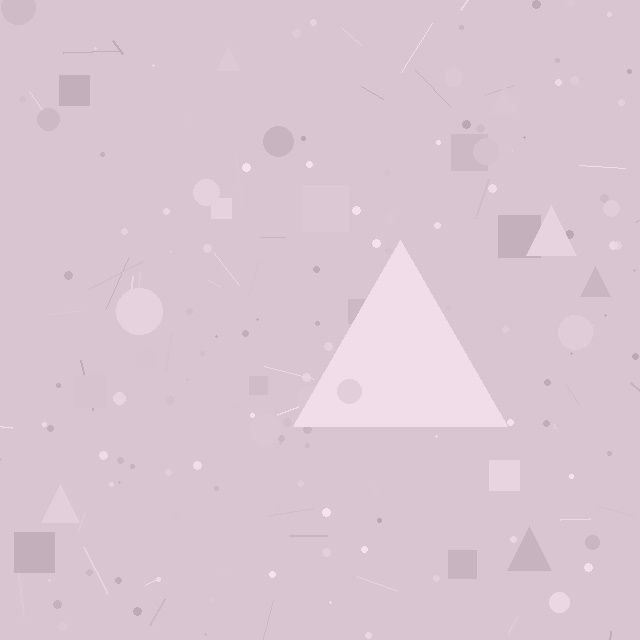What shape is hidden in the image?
A triangle is hidden in the image.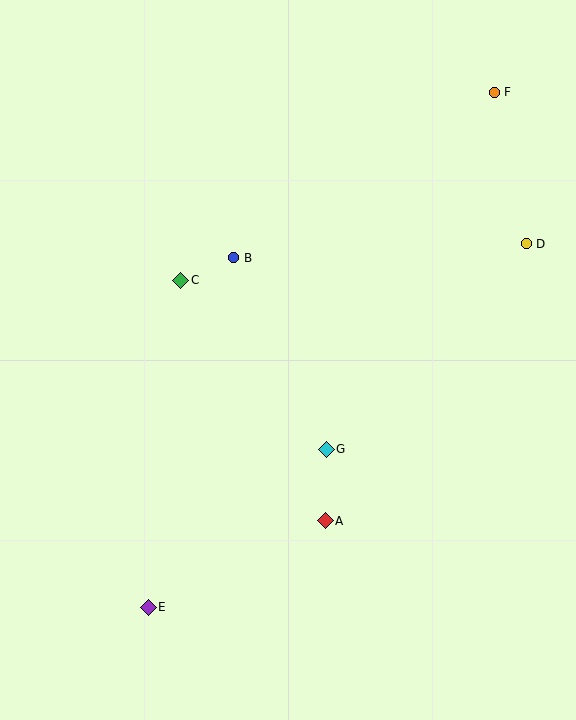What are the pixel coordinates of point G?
Point G is at (326, 449).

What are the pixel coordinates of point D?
Point D is at (526, 244).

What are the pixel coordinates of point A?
Point A is at (325, 521).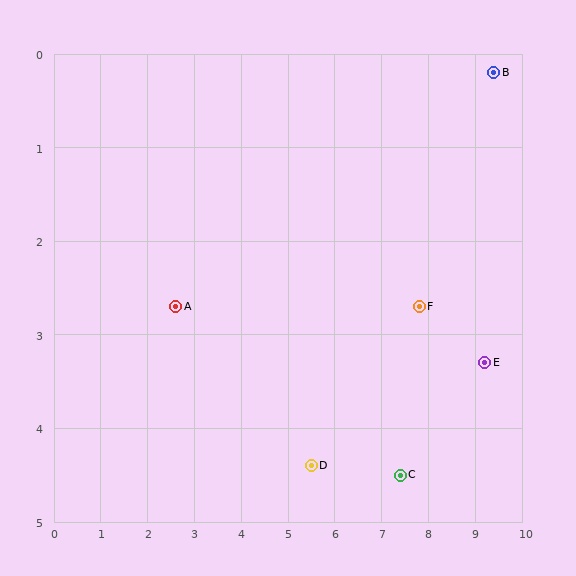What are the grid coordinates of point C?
Point C is at approximately (7.4, 4.5).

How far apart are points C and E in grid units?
Points C and E are about 2.2 grid units apart.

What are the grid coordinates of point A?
Point A is at approximately (2.6, 2.7).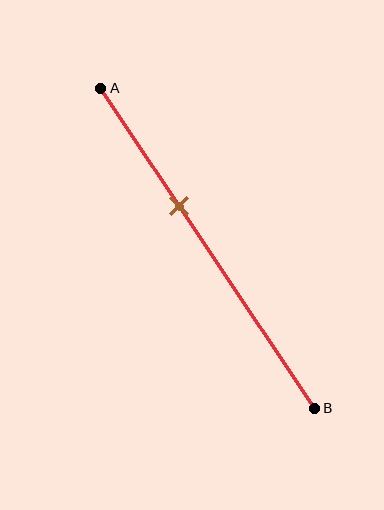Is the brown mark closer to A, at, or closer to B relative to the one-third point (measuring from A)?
The brown mark is closer to point B than the one-third point of segment AB.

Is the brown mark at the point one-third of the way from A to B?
No, the mark is at about 35% from A, not at the 33% one-third point.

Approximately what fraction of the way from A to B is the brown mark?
The brown mark is approximately 35% of the way from A to B.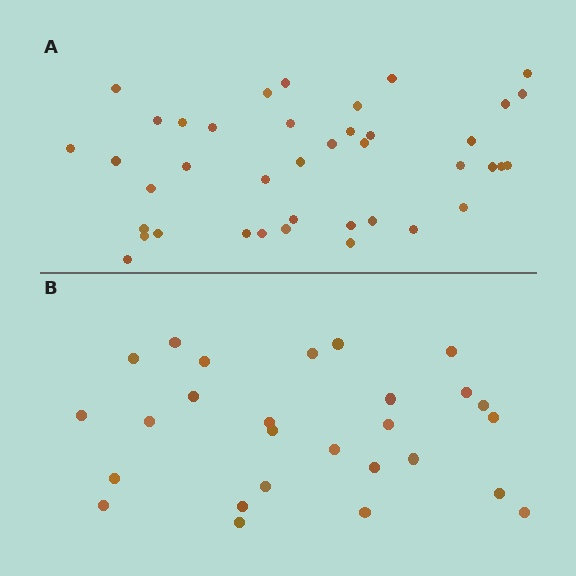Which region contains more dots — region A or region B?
Region A (the top region) has more dots.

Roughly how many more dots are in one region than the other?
Region A has approximately 15 more dots than region B.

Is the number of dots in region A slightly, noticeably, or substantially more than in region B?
Region A has substantially more. The ratio is roughly 1.5 to 1.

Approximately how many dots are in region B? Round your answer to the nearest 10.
About 30 dots. (The exact count is 27, which rounds to 30.)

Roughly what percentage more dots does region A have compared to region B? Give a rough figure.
About 50% more.